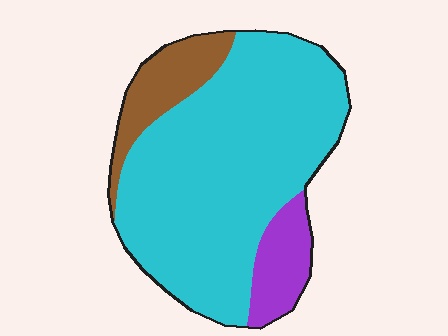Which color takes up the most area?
Cyan, at roughly 75%.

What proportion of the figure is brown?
Brown covers around 15% of the figure.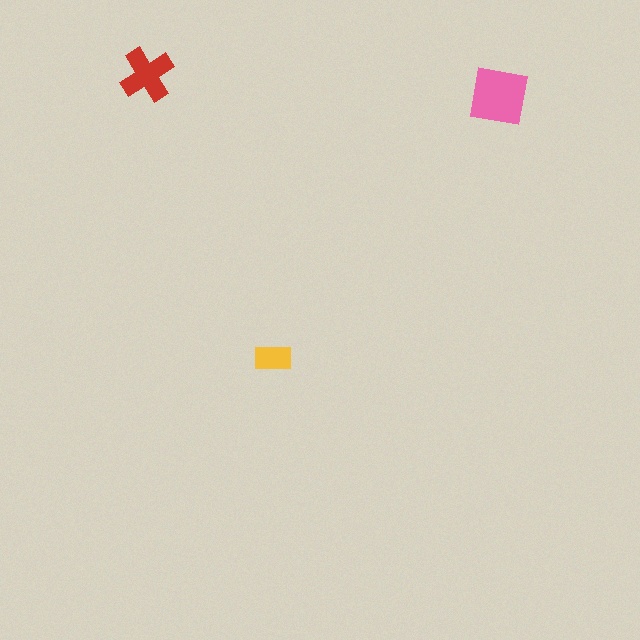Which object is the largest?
The pink square.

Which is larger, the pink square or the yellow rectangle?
The pink square.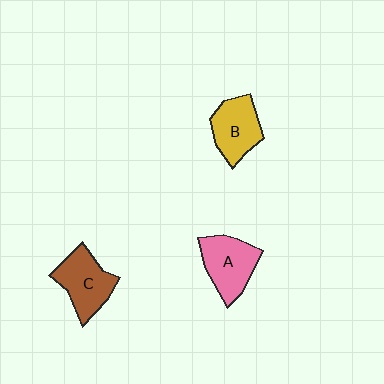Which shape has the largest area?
Shape A (pink).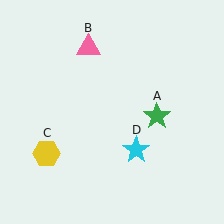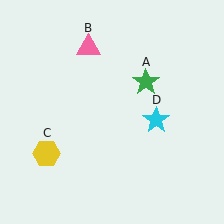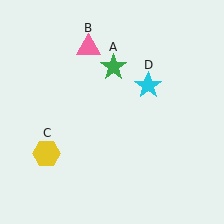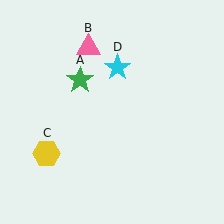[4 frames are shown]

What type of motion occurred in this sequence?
The green star (object A), cyan star (object D) rotated counterclockwise around the center of the scene.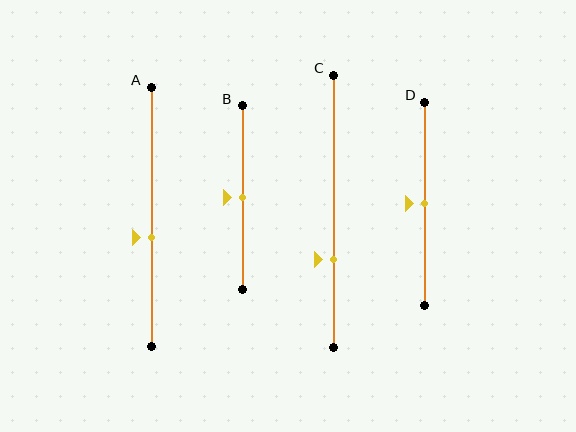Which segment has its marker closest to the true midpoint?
Segment B has its marker closest to the true midpoint.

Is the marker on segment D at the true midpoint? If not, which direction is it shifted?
Yes, the marker on segment D is at the true midpoint.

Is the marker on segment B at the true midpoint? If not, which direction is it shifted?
Yes, the marker on segment B is at the true midpoint.